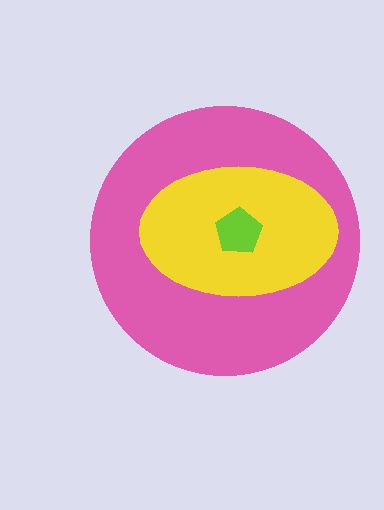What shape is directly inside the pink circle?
The yellow ellipse.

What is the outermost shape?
The pink circle.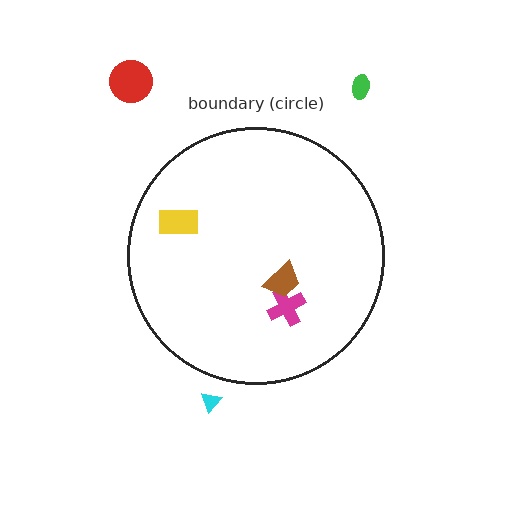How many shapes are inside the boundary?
3 inside, 3 outside.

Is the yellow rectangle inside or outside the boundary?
Inside.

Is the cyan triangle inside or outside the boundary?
Outside.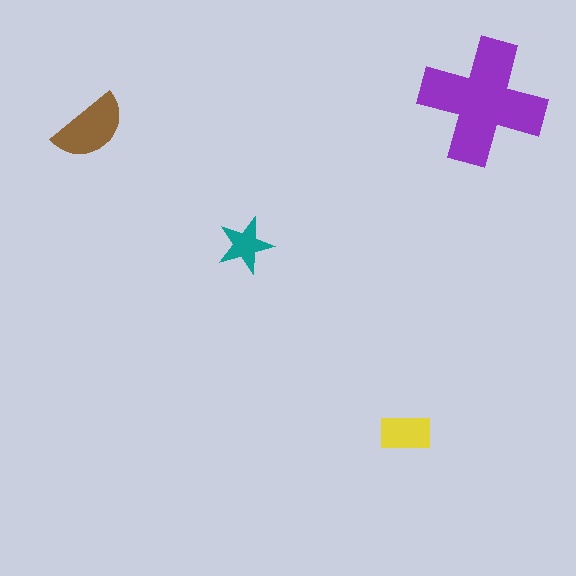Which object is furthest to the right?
The purple cross is rightmost.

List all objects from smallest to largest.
The teal star, the yellow rectangle, the brown semicircle, the purple cross.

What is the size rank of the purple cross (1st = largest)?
1st.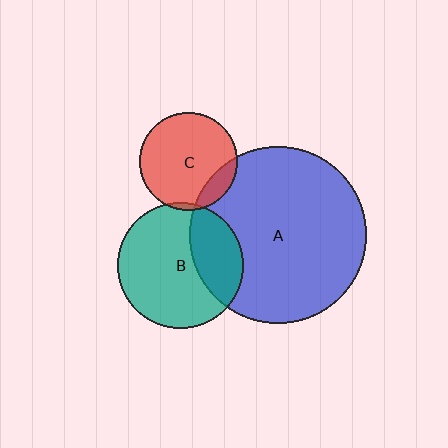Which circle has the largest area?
Circle A (blue).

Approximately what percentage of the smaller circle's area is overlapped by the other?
Approximately 30%.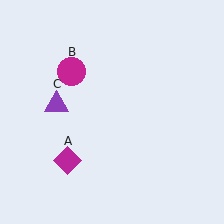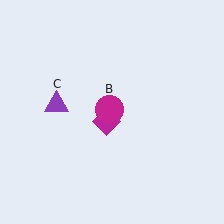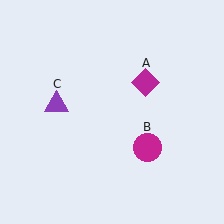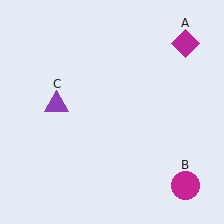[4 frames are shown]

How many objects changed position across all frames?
2 objects changed position: magenta diamond (object A), magenta circle (object B).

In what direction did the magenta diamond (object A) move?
The magenta diamond (object A) moved up and to the right.